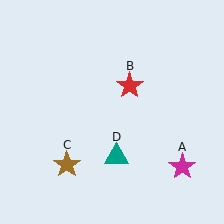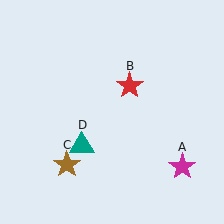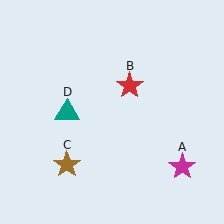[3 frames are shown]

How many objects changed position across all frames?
1 object changed position: teal triangle (object D).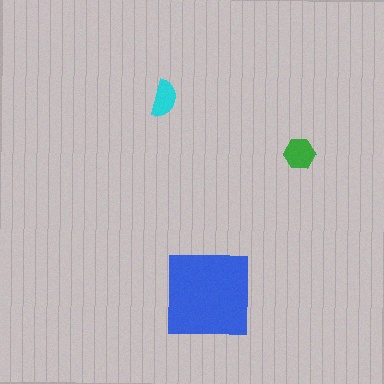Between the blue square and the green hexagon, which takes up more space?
The blue square.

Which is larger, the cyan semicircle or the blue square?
The blue square.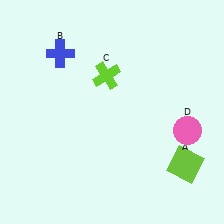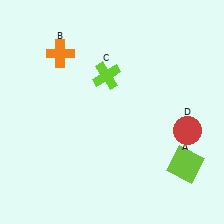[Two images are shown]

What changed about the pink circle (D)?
In Image 1, D is pink. In Image 2, it changed to red.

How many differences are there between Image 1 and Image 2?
There are 2 differences between the two images.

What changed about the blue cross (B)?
In Image 1, B is blue. In Image 2, it changed to orange.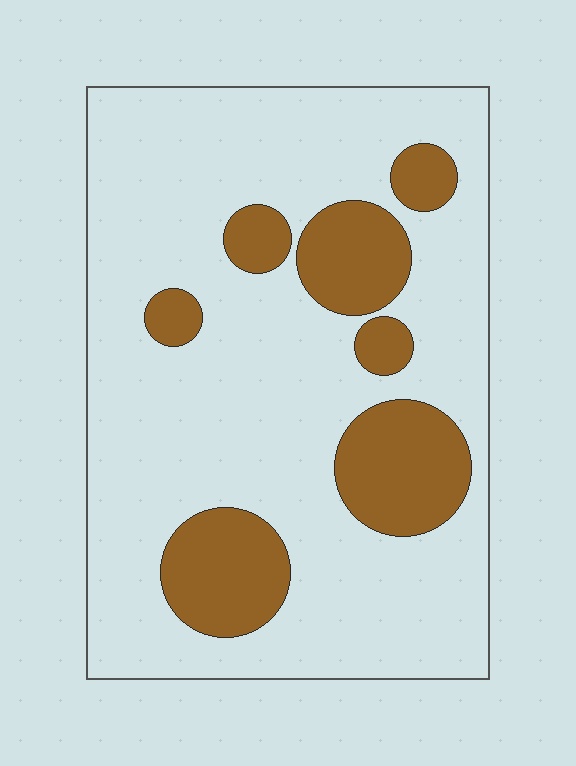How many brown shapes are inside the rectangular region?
7.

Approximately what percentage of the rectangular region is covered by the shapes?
Approximately 20%.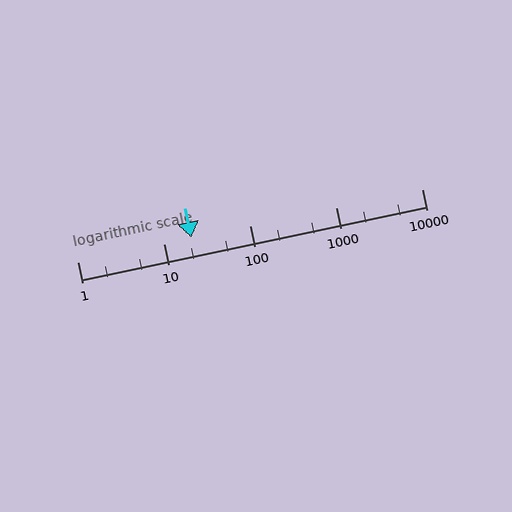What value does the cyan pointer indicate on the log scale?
The pointer indicates approximately 21.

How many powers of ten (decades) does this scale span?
The scale spans 4 decades, from 1 to 10000.